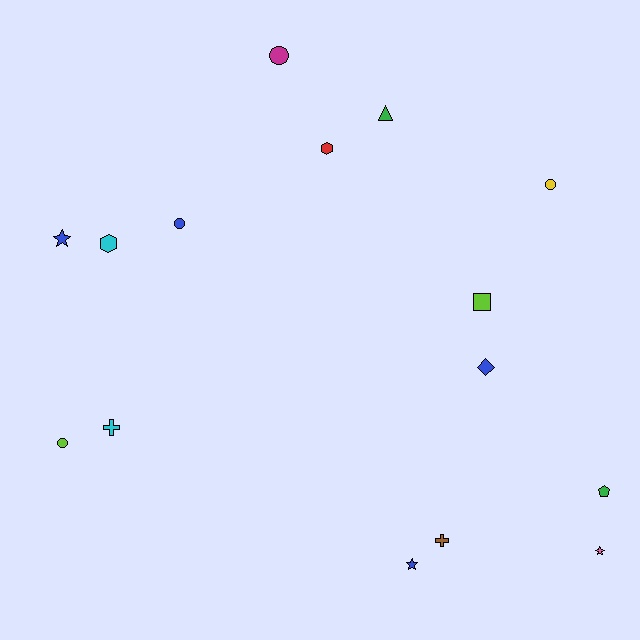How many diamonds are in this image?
There is 1 diamond.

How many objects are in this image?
There are 15 objects.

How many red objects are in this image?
There is 1 red object.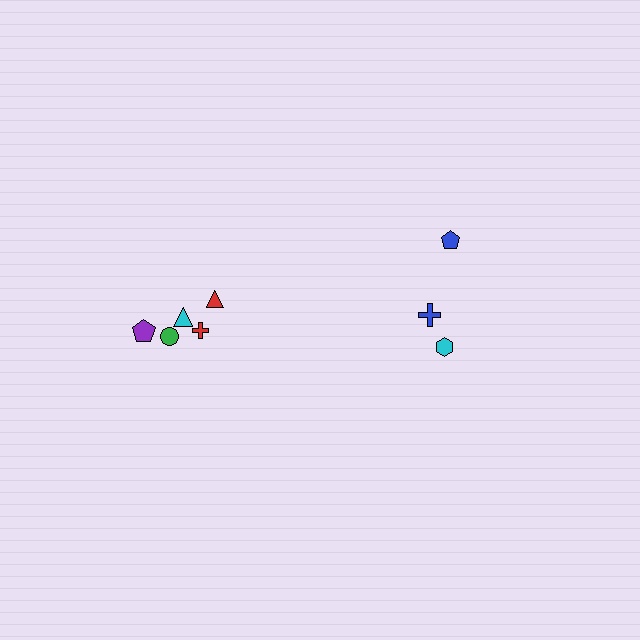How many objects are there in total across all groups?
There are 8 objects.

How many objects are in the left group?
There are 5 objects.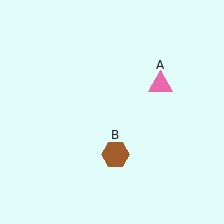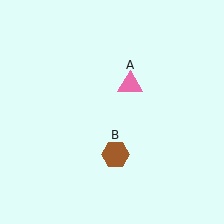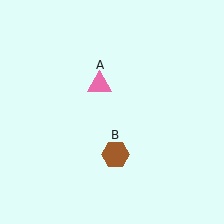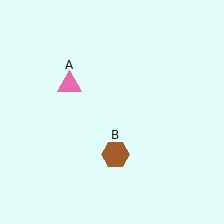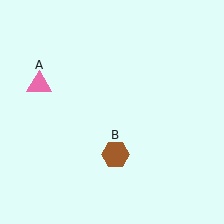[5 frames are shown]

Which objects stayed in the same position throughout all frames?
Brown hexagon (object B) remained stationary.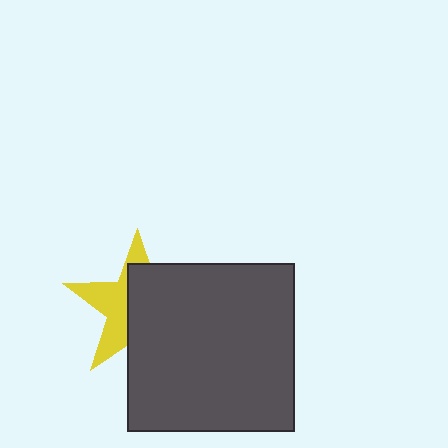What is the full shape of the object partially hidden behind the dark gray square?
The partially hidden object is a yellow star.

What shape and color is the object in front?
The object in front is a dark gray square.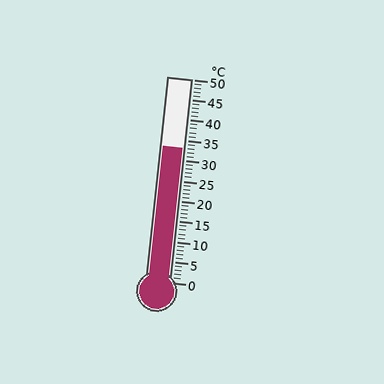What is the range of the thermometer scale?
The thermometer scale ranges from 0°C to 50°C.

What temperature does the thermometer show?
The thermometer shows approximately 33°C.